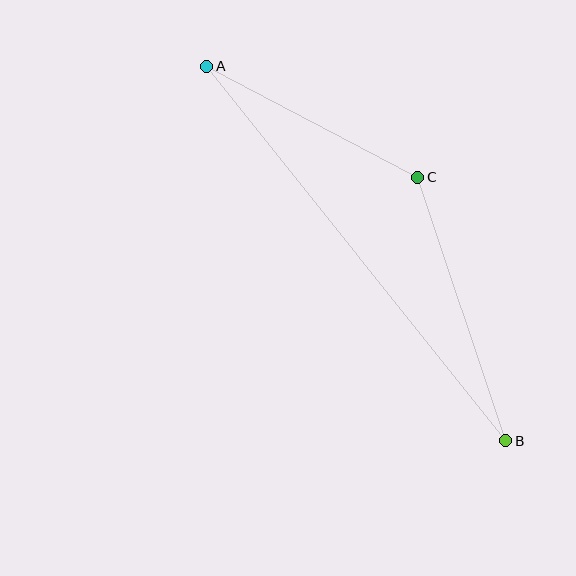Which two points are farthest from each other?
Points A and B are farthest from each other.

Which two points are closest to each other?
Points A and C are closest to each other.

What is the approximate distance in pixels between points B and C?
The distance between B and C is approximately 277 pixels.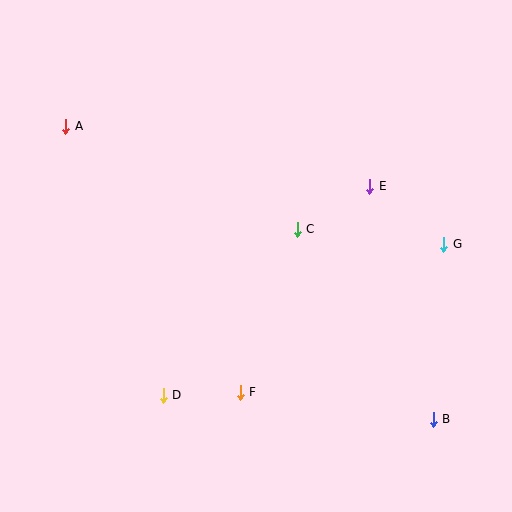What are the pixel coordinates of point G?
Point G is at (444, 244).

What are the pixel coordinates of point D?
Point D is at (163, 395).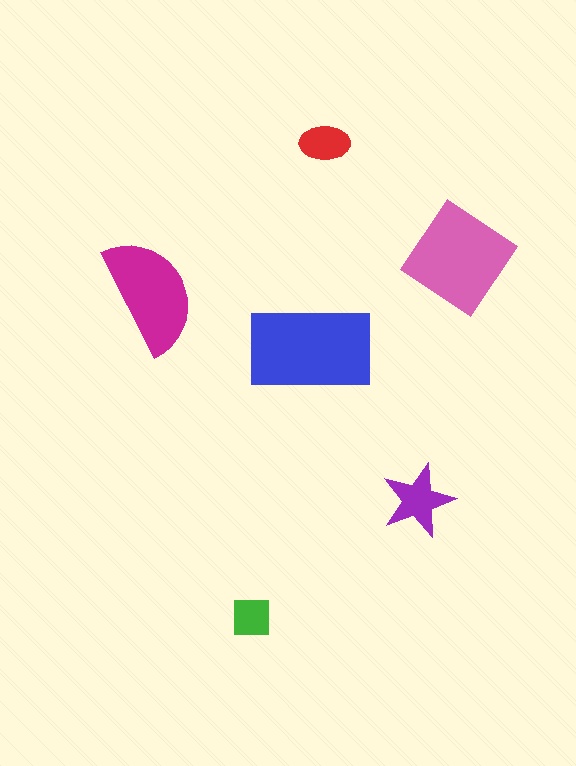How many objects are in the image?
There are 6 objects in the image.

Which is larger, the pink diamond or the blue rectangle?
The blue rectangle.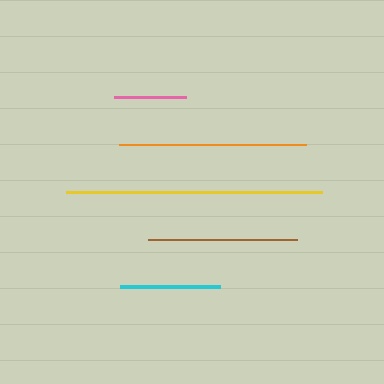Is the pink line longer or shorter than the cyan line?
The cyan line is longer than the pink line.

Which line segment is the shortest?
The pink line is the shortest at approximately 72 pixels.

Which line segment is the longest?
The yellow line is the longest at approximately 255 pixels.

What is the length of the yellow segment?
The yellow segment is approximately 255 pixels long.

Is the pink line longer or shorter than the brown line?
The brown line is longer than the pink line.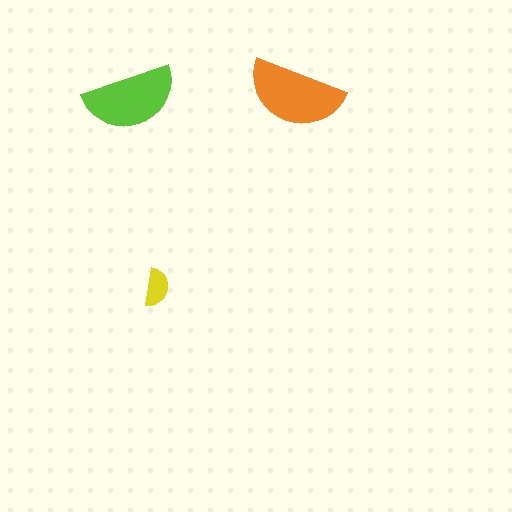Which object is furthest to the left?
The lime semicircle is leftmost.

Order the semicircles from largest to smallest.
the orange one, the lime one, the yellow one.